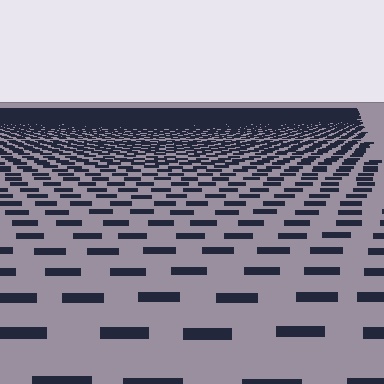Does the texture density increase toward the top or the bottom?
Density increases toward the top.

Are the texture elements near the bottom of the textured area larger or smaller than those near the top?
Larger. Near the bottom, elements are closer to the viewer and appear at a bigger on-screen size.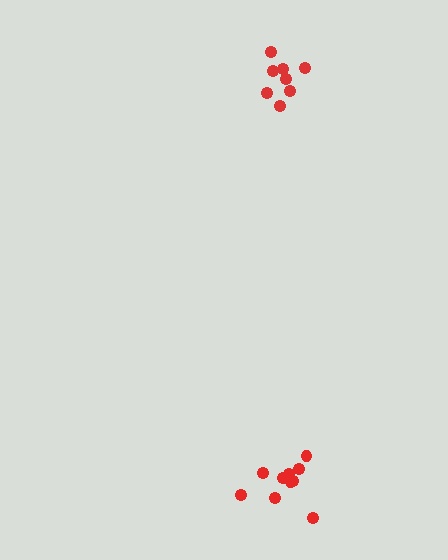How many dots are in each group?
Group 1: 8 dots, Group 2: 10 dots (18 total).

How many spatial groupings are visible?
There are 2 spatial groupings.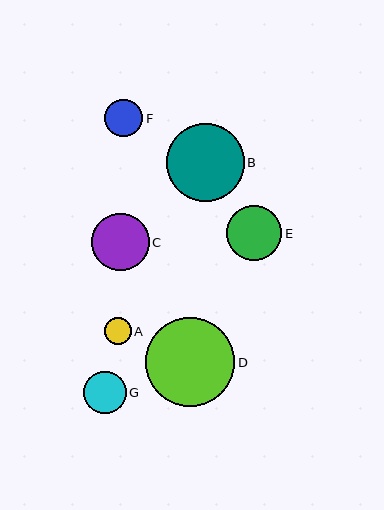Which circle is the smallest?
Circle A is the smallest with a size of approximately 27 pixels.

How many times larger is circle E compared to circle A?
Circle E is approximately 2.1 times the size of circle A.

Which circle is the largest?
Circle D is the largest with a size of approximately 89 pixels.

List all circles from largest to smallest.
From largest to smallest: D, B, C, E, G, F, A.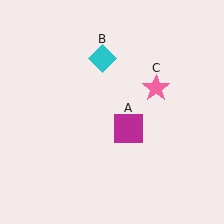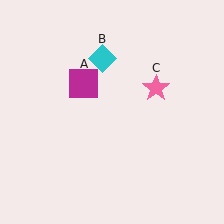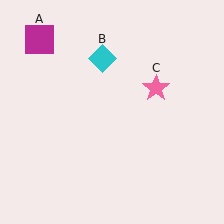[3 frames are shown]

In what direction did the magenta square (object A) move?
The magenta square (object A) moved up and to the left.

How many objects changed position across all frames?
1 object changed position: magenta square (object A).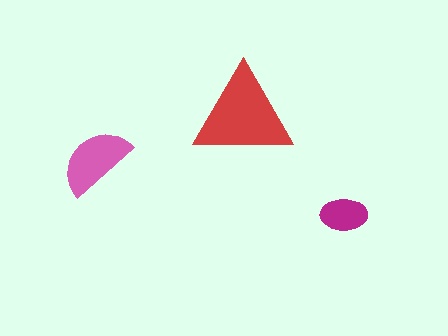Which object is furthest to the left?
The pink semicircle is leftmost.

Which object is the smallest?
The magenta ellipse.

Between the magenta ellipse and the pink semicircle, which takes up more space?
The pink semicircle.